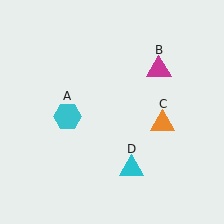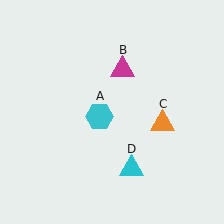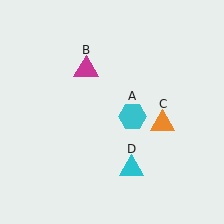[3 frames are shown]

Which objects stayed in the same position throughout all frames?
Orange triangle (object C) and cyan triangle (object D) remained stationary.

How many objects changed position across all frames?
2 objects changed position: cyan hexagon (object A), magenta triangle (object B).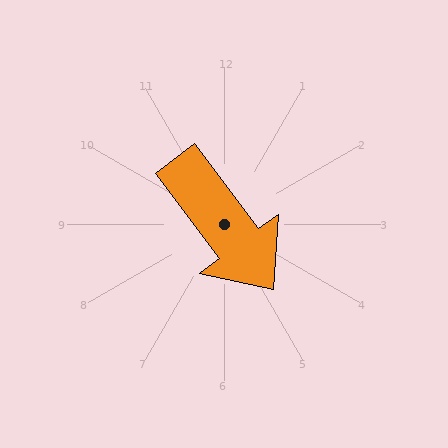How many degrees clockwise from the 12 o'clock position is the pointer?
Approximately 143 degrees.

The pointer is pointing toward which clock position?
Roughly 5 o'clock.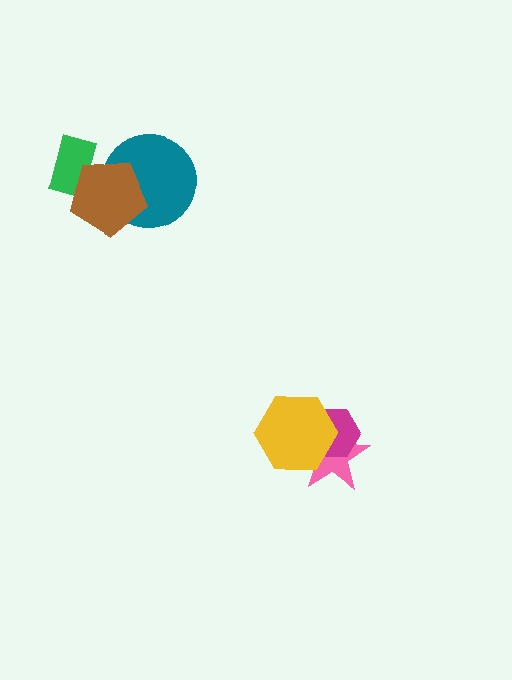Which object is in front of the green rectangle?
The brown pentagon is in front of the green rectangle.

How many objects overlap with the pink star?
2 objects overlap with the pink star.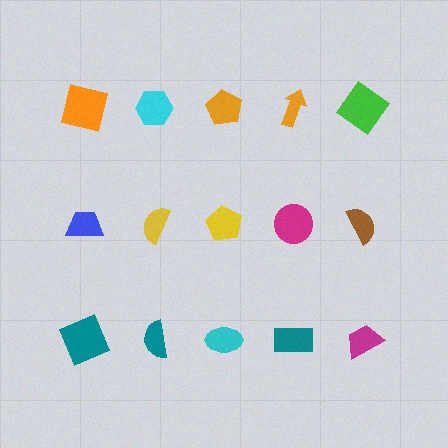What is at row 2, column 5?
A brown semicircle.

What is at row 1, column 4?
An orange arrow.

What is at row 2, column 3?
A yellow pentagon.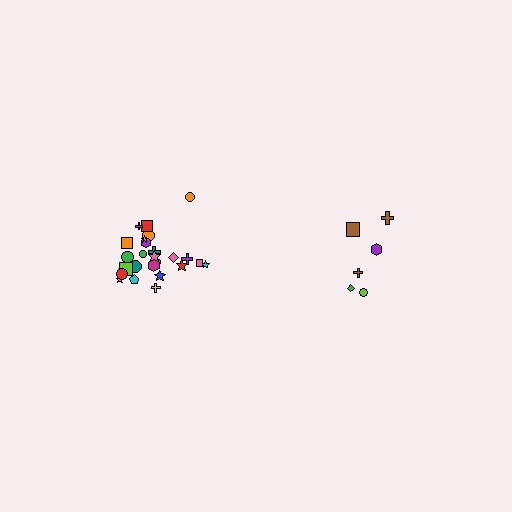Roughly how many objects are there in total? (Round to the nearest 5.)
Roughly 30 objects in total.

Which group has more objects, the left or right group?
The left group.